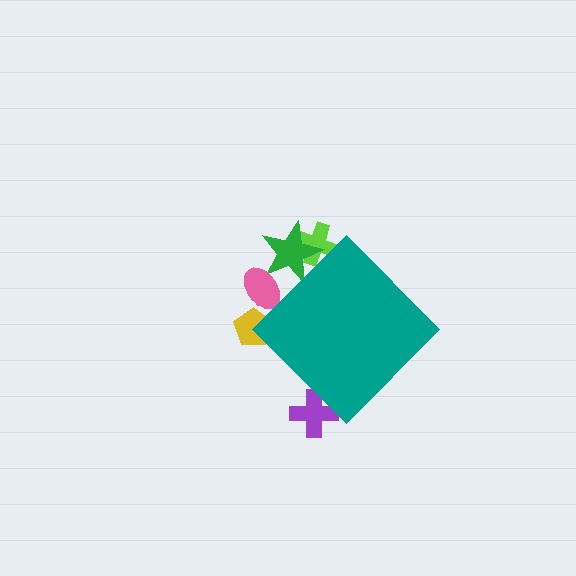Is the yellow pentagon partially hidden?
Yes, the yellow pentagon is partially hidden behind the teal diamond.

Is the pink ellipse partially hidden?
Yes, the pink ellipse is partially hidden behind the teal diamond.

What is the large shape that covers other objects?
A teal diamond.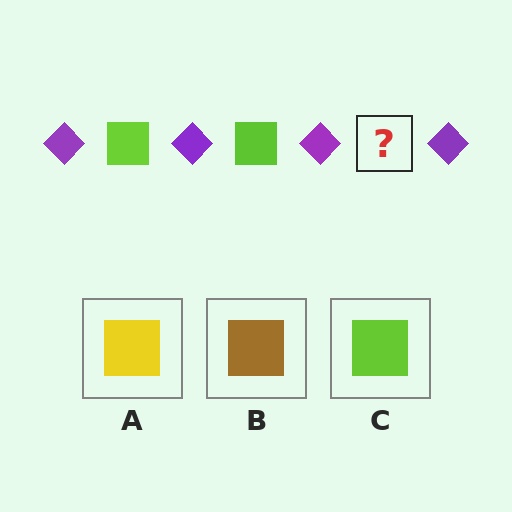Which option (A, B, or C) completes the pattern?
C.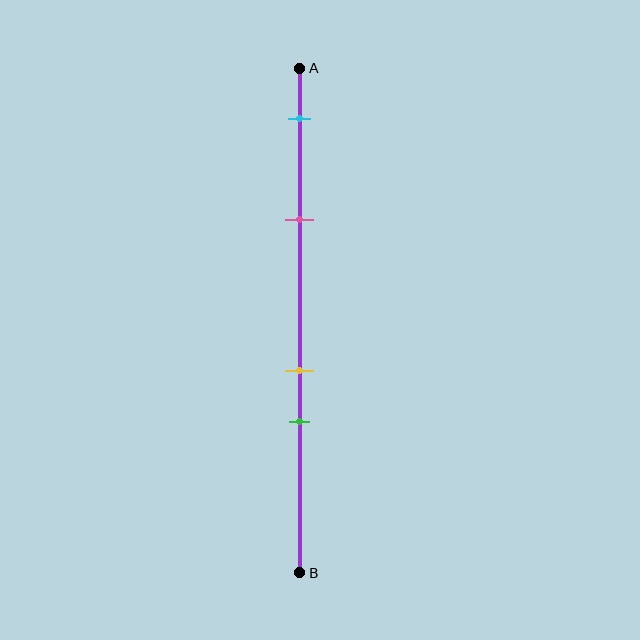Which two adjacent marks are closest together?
The yellow and green marks are the closest adjacent pair.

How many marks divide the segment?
There are 4 marks dividing the segment.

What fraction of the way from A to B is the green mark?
The green mark is approximately 70% (0.7) of the way from A to B.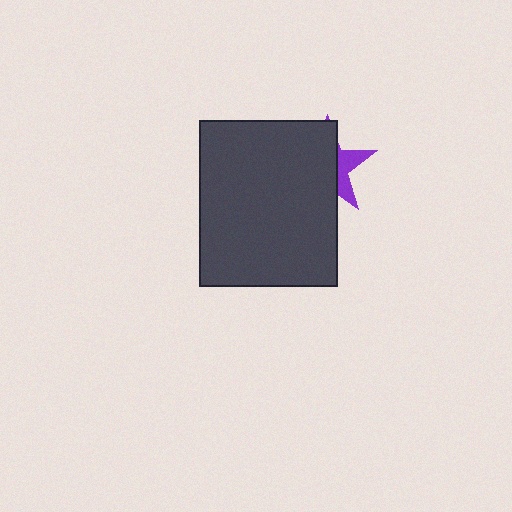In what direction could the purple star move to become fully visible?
The purple star could move right. That would shift it out from behind the dark gray rectangle entirely.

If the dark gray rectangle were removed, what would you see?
You would see the complete purple star.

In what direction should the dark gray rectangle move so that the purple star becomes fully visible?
The dark gray rectangle should move left. That is the shortest direction to clear the overlap and leave the purple star fully visible.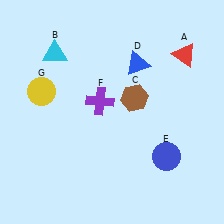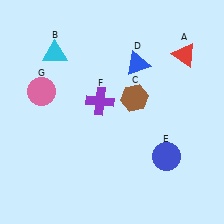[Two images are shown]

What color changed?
The circle (G) changed from yellow in Image 1 to pink in Image 2.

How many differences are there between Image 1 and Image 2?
There is 1 difference between the two images.